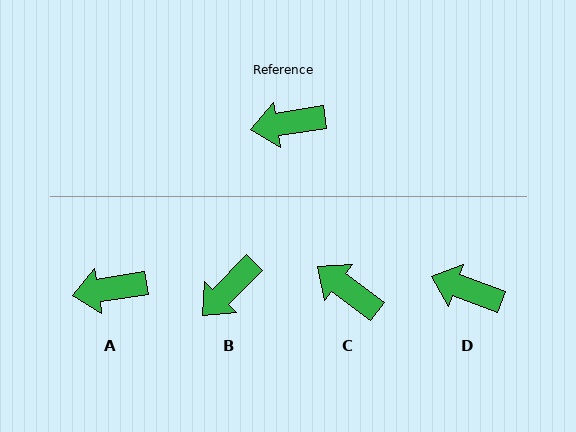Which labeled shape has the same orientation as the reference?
A.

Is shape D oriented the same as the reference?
No, it is off by about 29 degrees.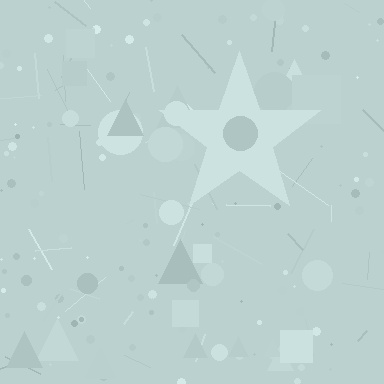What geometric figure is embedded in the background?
A star is embedded in the background.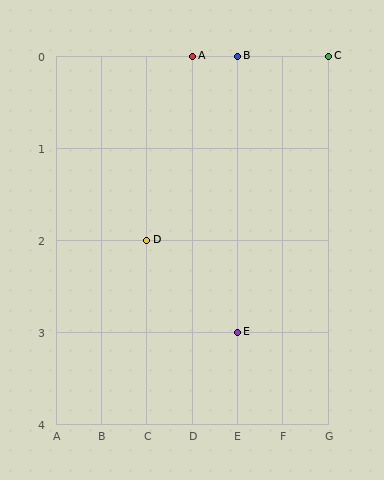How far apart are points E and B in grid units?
Points E and B are 3 rows apart.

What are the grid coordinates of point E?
Point E is at grid coordinates (E, 3).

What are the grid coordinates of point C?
Point C is at grid coordinates (G, 0).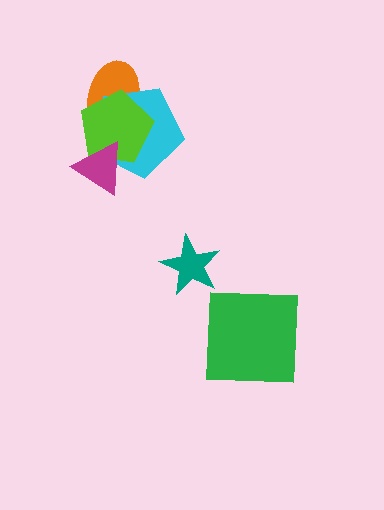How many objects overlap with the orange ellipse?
2 objects overlap with the orange ellipse.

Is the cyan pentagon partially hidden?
Yes, it is partially covered by another shape.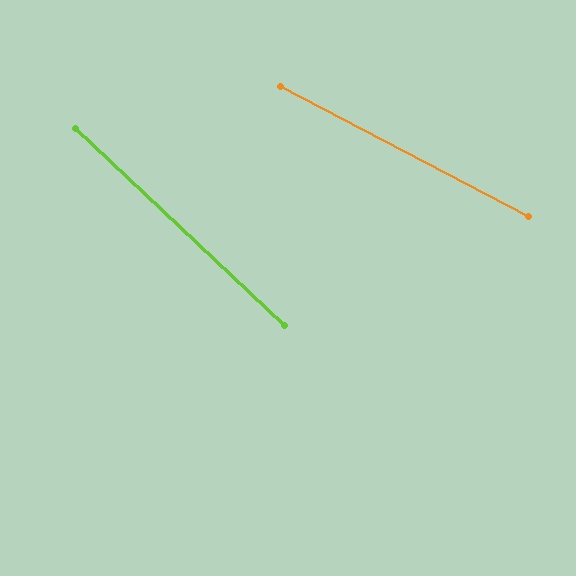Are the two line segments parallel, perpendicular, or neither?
Neither parallel nor perpendicular — they differ by about 16°.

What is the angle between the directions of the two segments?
Approximately 16 degrees.